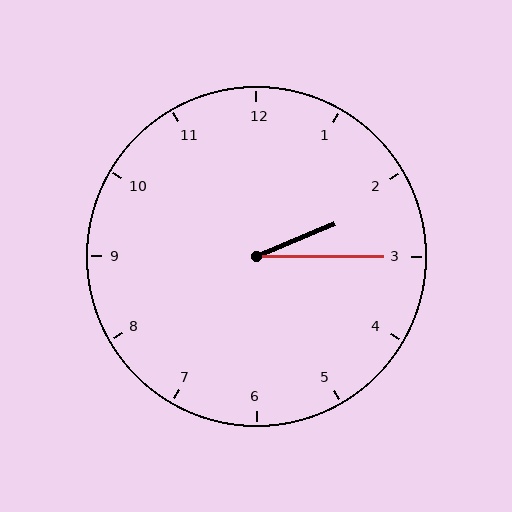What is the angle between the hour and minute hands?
Approximately 22 degrees.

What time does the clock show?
2:15.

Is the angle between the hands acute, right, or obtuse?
It is acute.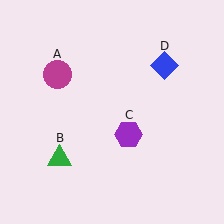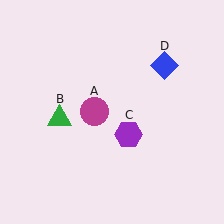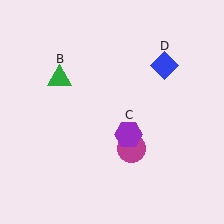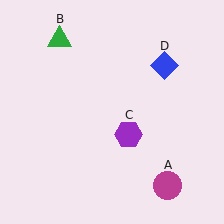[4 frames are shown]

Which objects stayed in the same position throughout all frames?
Purple hexagon (object C) and blue diamond (object D) remained stationary.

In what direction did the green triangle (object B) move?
The green triangle (object B) moved up.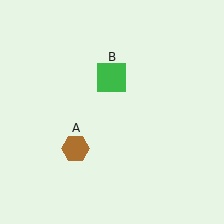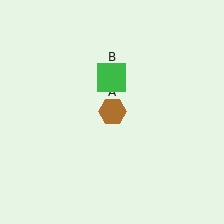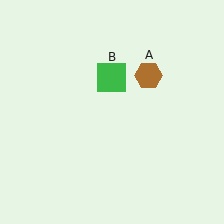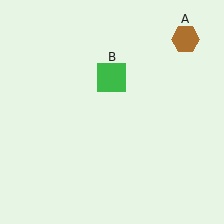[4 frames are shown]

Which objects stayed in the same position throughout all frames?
Green square (object B) remained stationary.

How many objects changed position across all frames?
1 object changed position: brown hexagon (object A).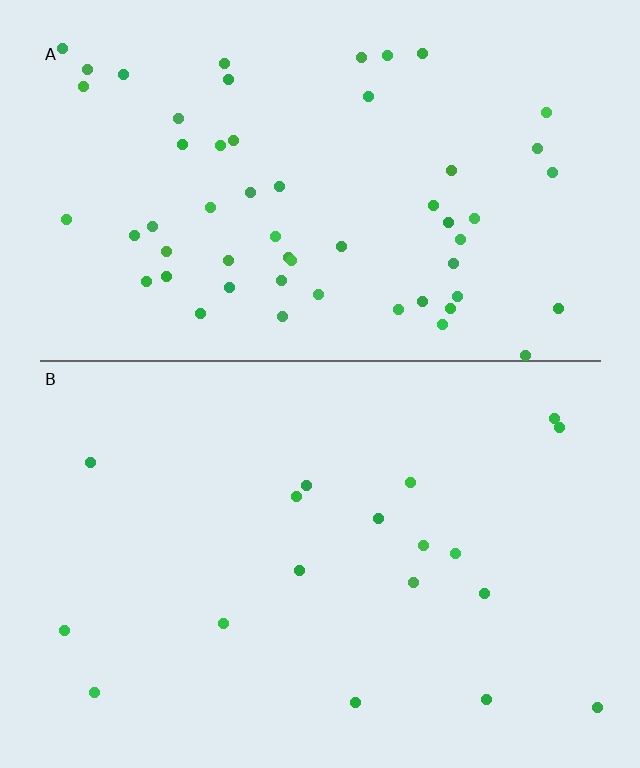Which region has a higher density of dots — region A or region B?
A (the top).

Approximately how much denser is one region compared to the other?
Approximately 3.1× — region A over region B.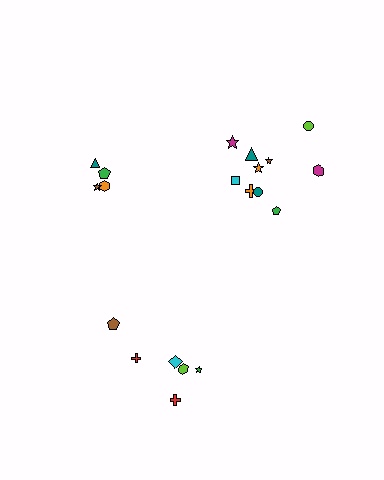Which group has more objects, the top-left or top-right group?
The top-right group.